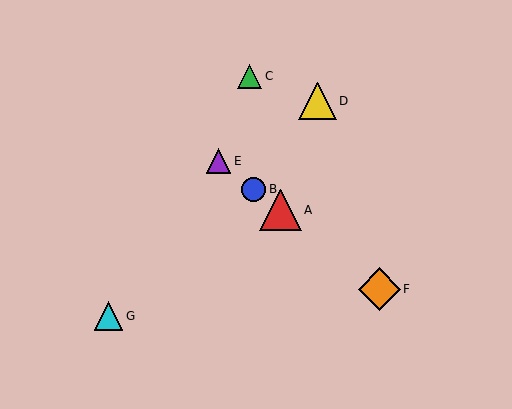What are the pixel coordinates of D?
Object D is at (318, 101).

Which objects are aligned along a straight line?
Objects A, B, E, F are aligned along a straight line.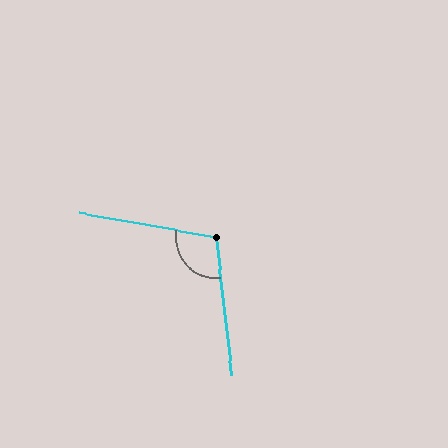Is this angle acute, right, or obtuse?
It is obtuse.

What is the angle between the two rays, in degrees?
Approximately 106 degrees.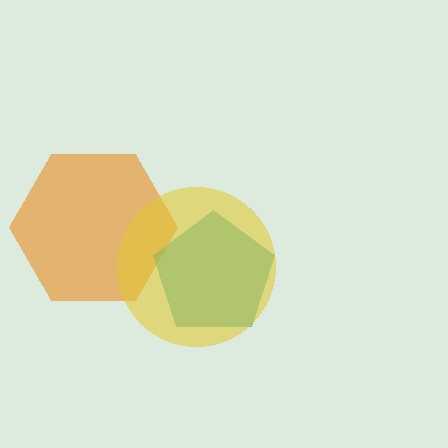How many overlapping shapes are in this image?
There are 3 overlapping shapes in the image.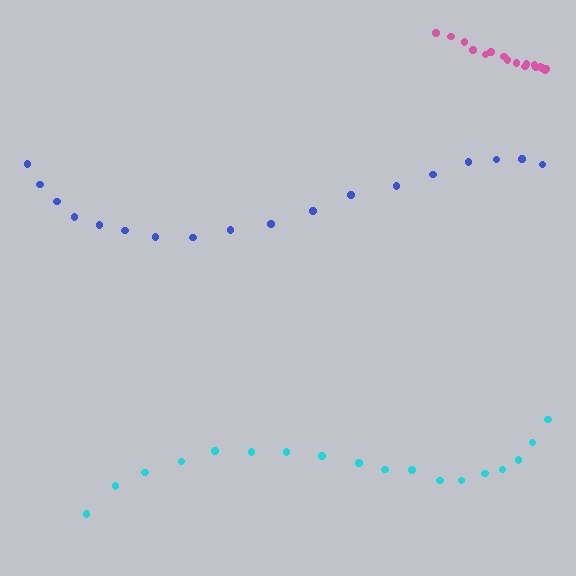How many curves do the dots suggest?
There are 3 distinct paths.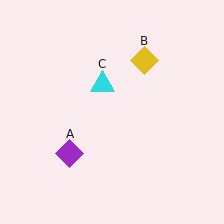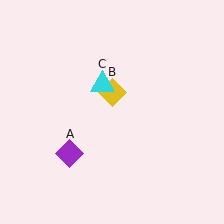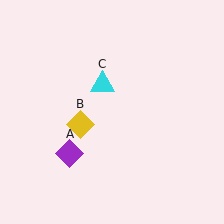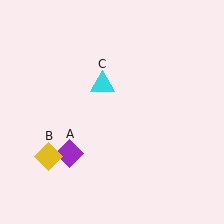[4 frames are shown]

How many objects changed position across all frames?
1 object changed position: yellow diamond (object B).